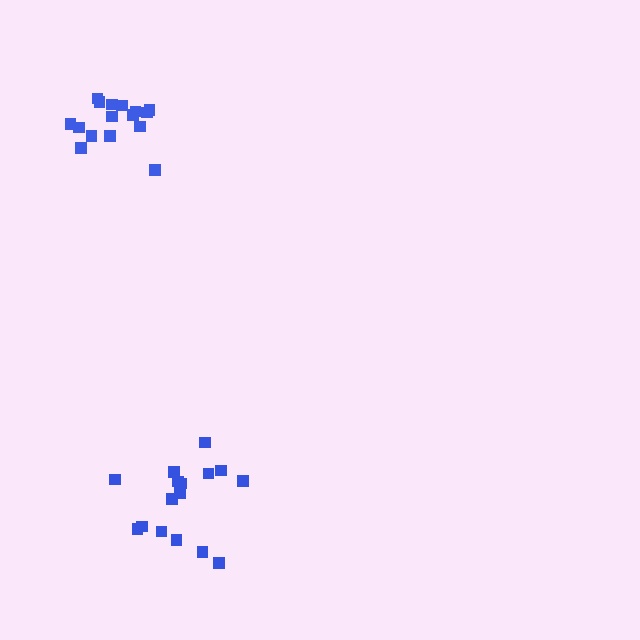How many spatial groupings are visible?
There are 2 spatial groupings.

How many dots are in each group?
Group 1: 16 dots, Group 2: 16 dots (32 total).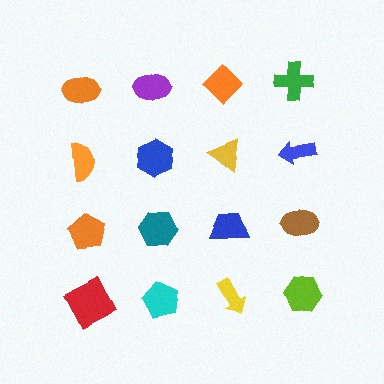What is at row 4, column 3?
A yellow arrow.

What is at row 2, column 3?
A yellow triangle.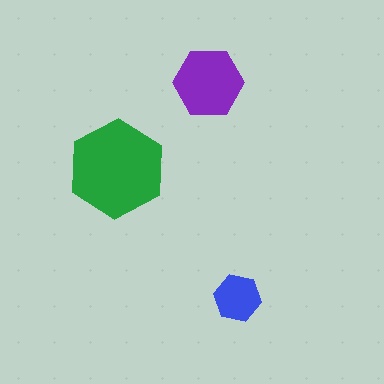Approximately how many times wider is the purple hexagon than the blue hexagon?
About 1.5 times wider.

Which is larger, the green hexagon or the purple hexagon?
The green one.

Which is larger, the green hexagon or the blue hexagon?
The green one.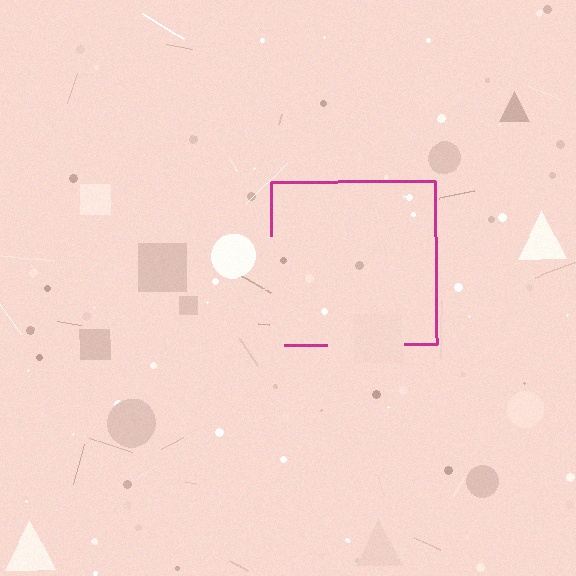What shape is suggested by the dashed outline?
The dashed outline suggests a square.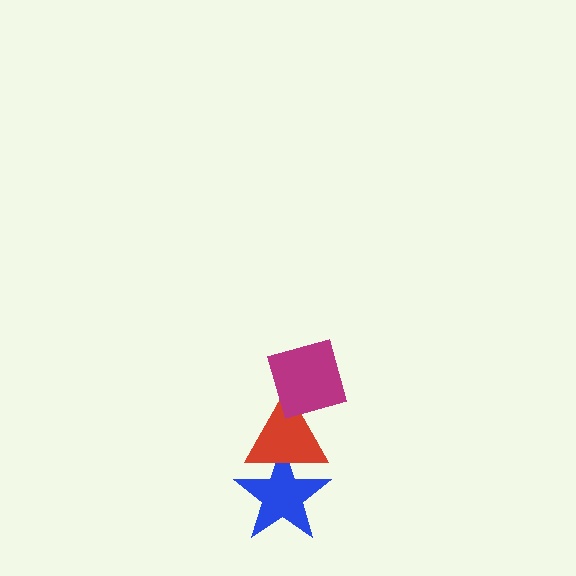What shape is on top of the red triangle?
The magenta diamond is on top of the red triangle.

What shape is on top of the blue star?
The red triangle is on top of the blue star.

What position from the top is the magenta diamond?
The magenta diamond is 1st from the top.